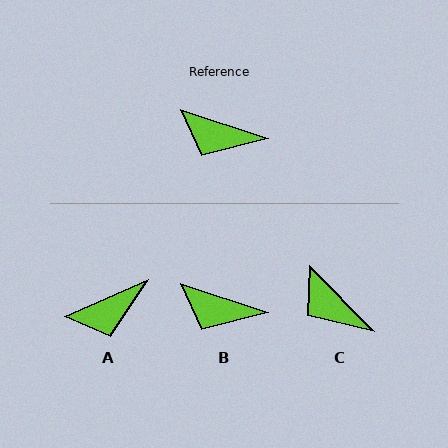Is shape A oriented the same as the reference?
No, it is off by about 42 degrees.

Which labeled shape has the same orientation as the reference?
B.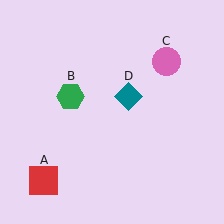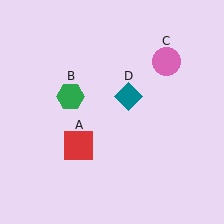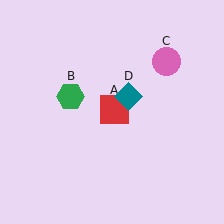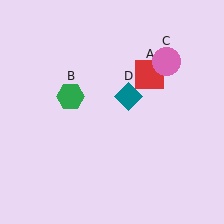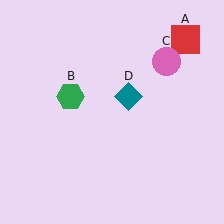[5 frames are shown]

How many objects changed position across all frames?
1 object changed position: red square (object A).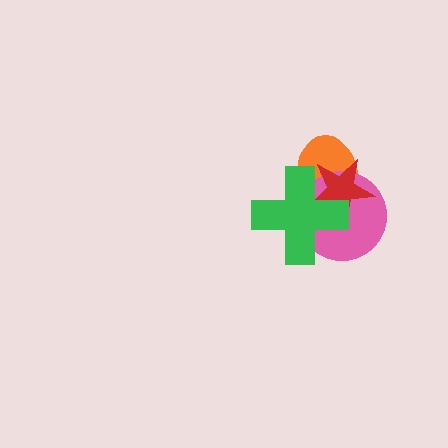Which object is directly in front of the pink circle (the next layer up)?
The red star is directly in front of the pink circle.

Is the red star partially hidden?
Yes, it is partially covered by another shape.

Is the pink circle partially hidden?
Yes, it is partially covered by another shape.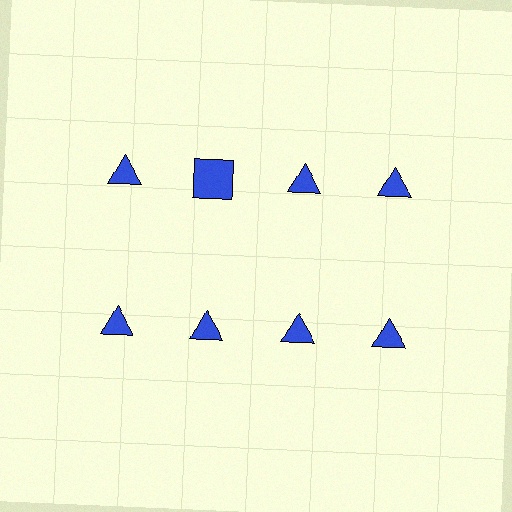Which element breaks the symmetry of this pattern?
The blue square in the top row, second from left column breaks the symmetry. All other shapes are blue triangles.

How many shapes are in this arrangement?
There are 8 shapes arranged in a grid pattern.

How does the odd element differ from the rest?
It has a different shape: square instead of triangle.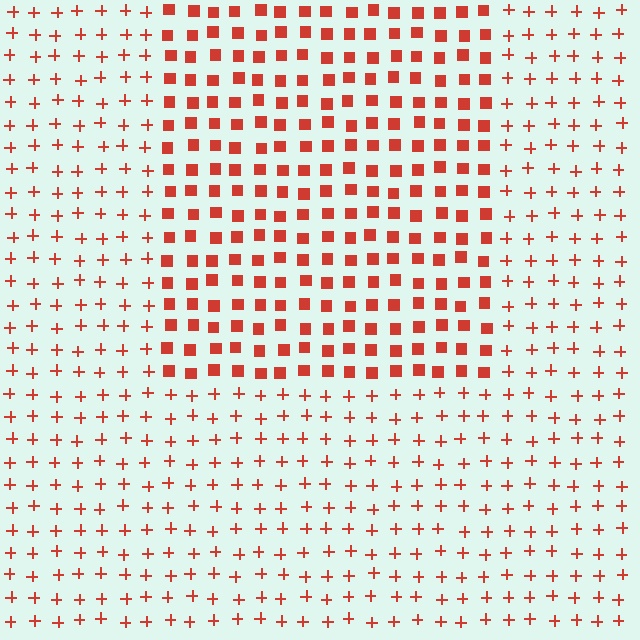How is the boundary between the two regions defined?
The boundary is defined by a change in element shape: squares inside vs. plus signs outside. All elements share the same color and spacing.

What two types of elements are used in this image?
The image uses squares inside the rectangle region and plus signs outside it.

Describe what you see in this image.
The image is filled with small red elements arranged in a uniform grid. A rectangle-shaped region contains squares, while the surrounding area contains plus signs. The boundary is defined purely by the change in element shape.